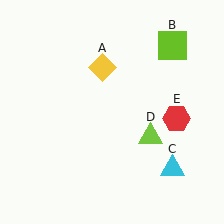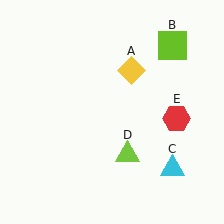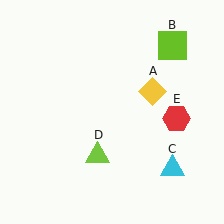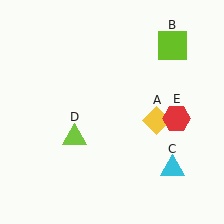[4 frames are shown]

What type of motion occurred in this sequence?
The yellow diamond (object A), lime triangle (object D) rotated clockwise around the center of the scene.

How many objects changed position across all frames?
2 objects changed position: yellow diamond (object A), lime triangle (object D).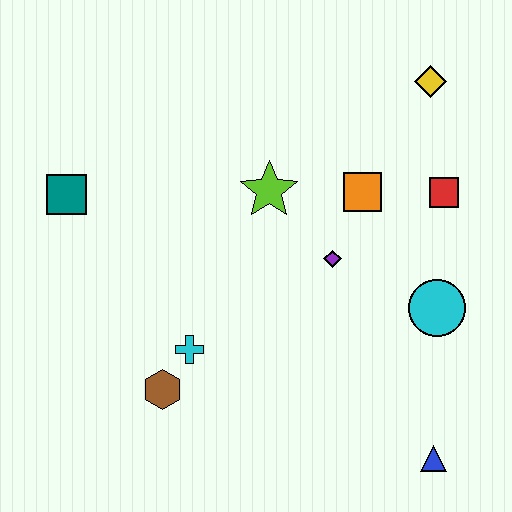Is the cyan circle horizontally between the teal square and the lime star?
No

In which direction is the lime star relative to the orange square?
The lime star is to the left of the orange square.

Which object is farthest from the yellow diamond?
The brown hexagon is farthest from the yellow diamond.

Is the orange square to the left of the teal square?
No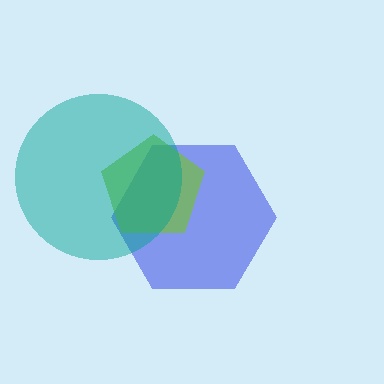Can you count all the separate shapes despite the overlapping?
Yes, there are 3 separate shapes.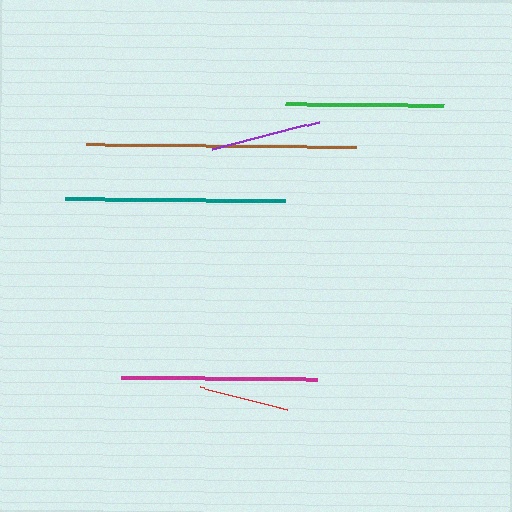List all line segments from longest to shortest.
From longest to shortest: brown, teal, magenta, green, purple, red.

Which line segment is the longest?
The brown line is the longest at approximately 269 pixels.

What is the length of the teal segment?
The teal segment is approximately 221 pixels long.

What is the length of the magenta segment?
The magenta segment is approximately 195 pixels long.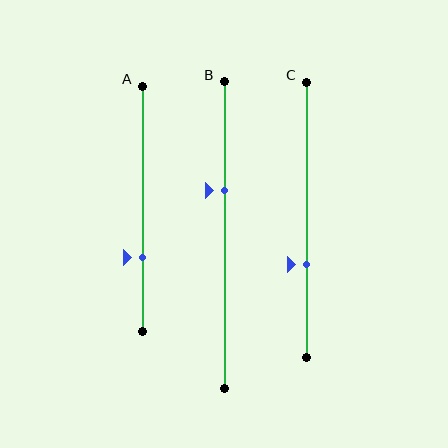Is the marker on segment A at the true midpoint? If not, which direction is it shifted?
No, the marker on segment A is shifted downward by about 20% of the segment length.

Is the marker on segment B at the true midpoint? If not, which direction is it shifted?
No, the marker on segment B is shifted upward by about 14% of the segment length.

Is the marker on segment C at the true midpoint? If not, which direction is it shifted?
No, the marker on segment C is shifted downward by about 16% of the segment length.